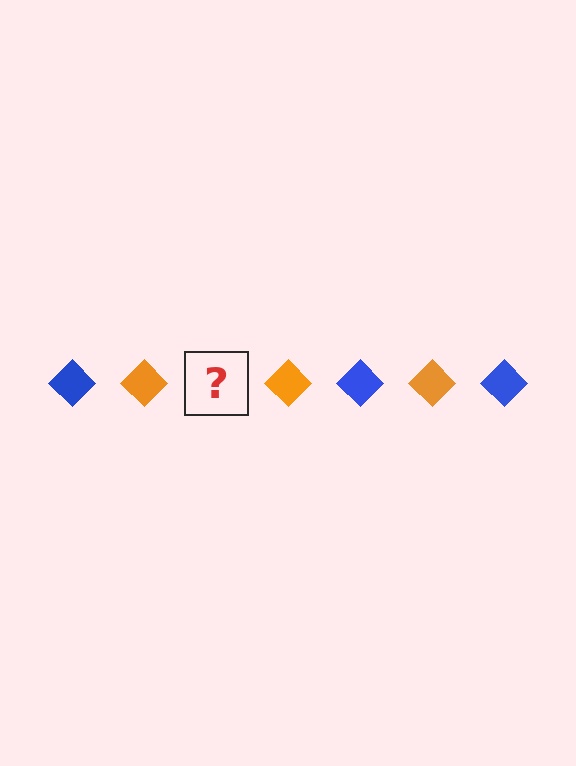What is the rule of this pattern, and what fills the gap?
The rule is that the pattern cycles through blue, orange diamonds. The gap should be filled with a blue diamond.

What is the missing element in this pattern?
The missing element is a blue diamond.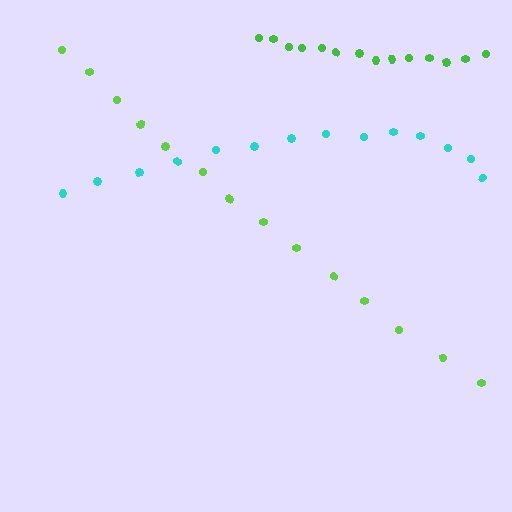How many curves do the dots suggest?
There are 3 distinct paths.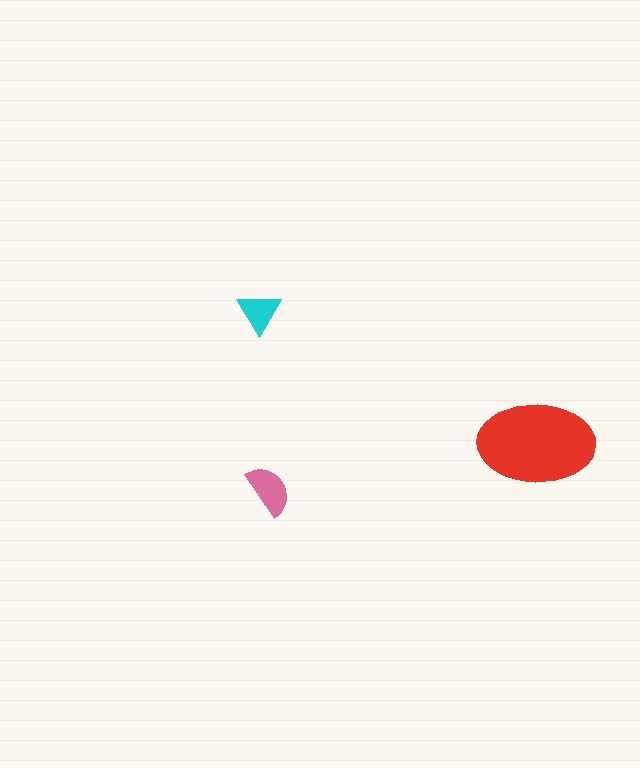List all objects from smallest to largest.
The cyan triangle, the pink semicircle, the red ellipse.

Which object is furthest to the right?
The red ellipse is rightmost.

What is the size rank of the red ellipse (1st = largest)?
1st.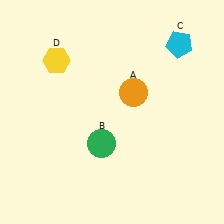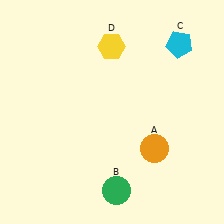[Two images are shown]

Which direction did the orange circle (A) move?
The orange circle (A) moved down.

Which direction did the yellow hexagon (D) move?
The yellow hexagon (D) moved right.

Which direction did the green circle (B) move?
The green circle (B) moved down.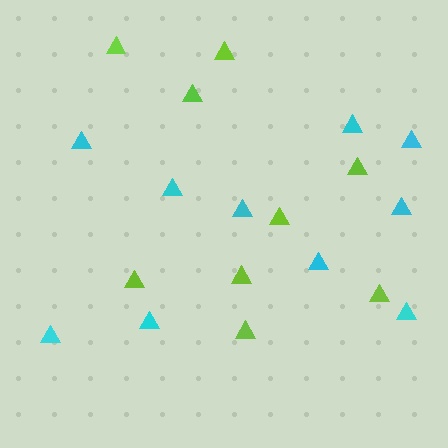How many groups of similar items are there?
There are 2 groups: one group of cyan triangles (10) and one group of lime triangles (9).